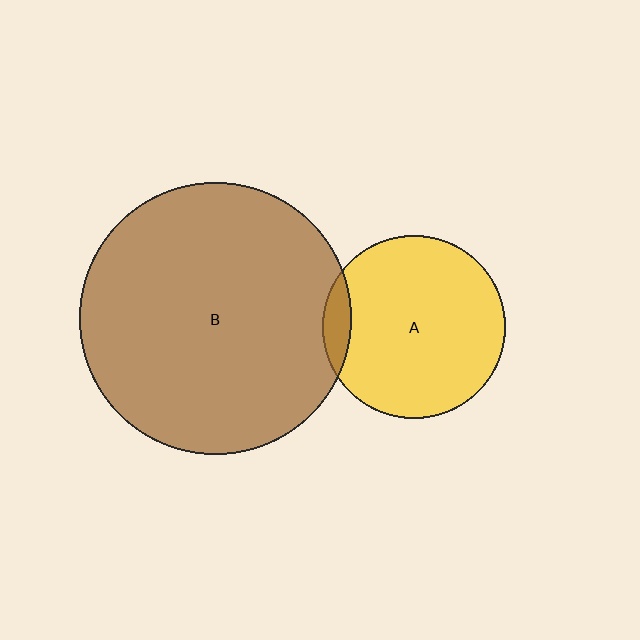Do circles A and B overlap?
Yes.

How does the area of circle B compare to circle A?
Approximately 2.2 times.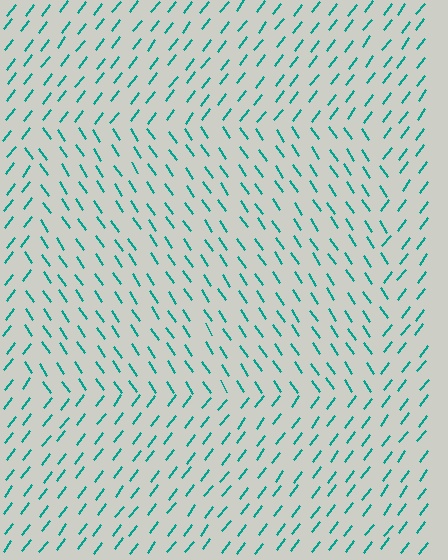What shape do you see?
I see a rectangle.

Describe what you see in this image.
The image is filled with small teal line segments. A rectangle region in the image has lines oriented differently from the surrounding lines, creating a visible texture boundary.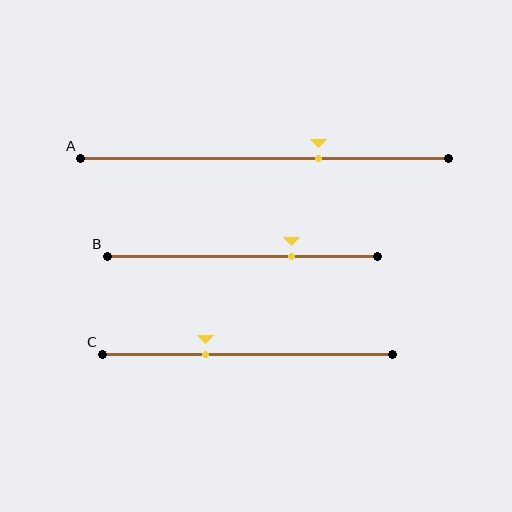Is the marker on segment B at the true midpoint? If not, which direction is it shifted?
No, the marker on segment B is shifted to the right by about 18% of the segment length.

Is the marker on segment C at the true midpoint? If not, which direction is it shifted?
No, the marker on segment C is shifted to the left by about 14% of the segment length.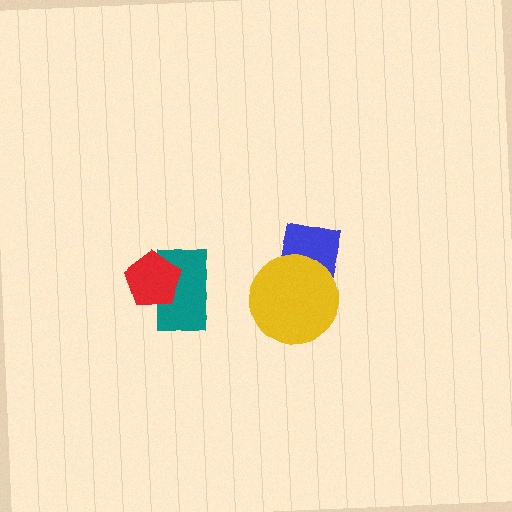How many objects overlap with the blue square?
1 object overlaps with the blue square.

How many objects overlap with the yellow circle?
1 object overlaps with the yellow circle.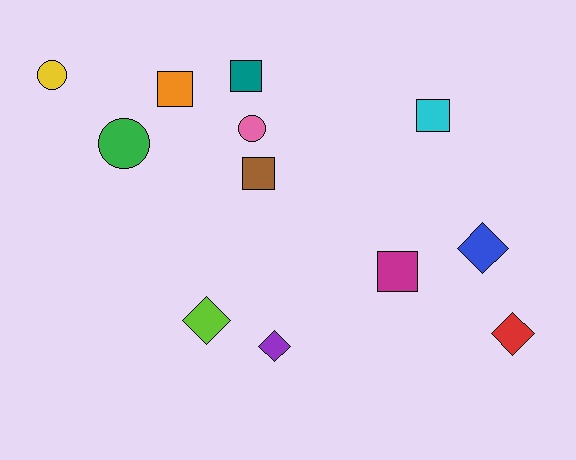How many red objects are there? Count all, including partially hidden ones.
There is 1 red object.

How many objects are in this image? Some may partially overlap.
There are 12 objects.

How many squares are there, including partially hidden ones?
There are 5 squares.